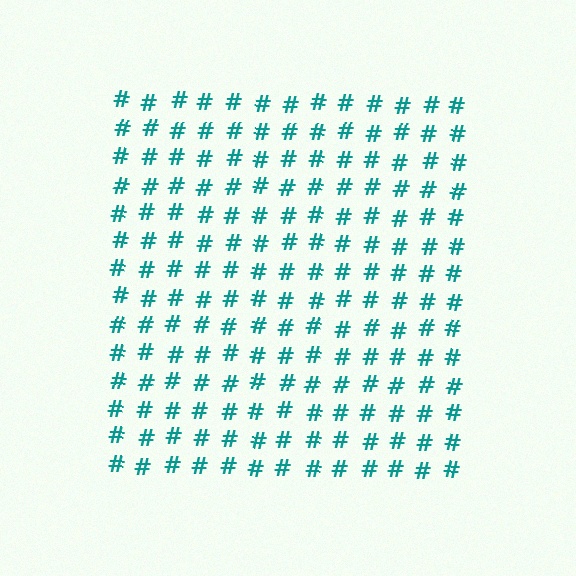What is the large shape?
The large shape is a square.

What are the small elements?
The small elements are hash symbols.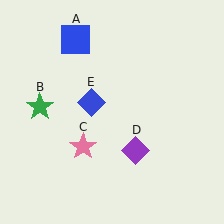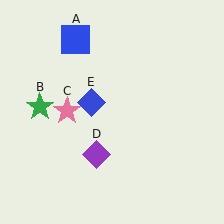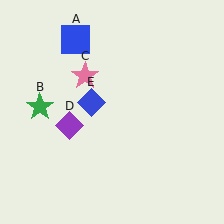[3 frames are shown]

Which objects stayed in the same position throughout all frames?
Blue square (object A) and green star (object B) and blue diamond (object E) remained stationary.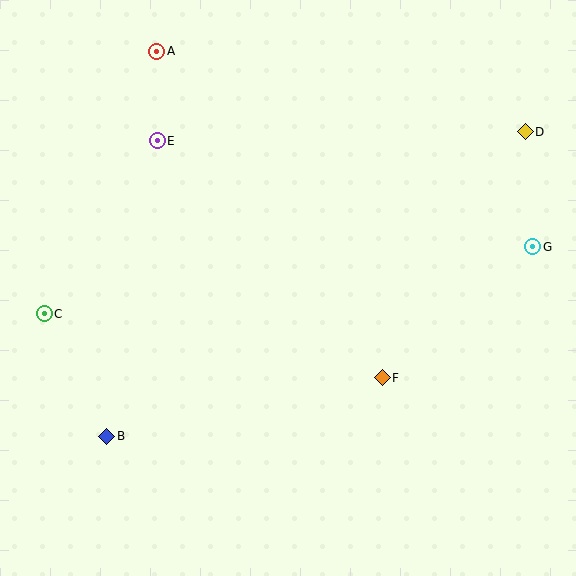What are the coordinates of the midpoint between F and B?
The midpoint between F and B is at (244, 407).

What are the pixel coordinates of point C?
Point C is at (44, 314).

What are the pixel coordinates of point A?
Point A is at (157, 51).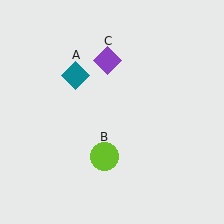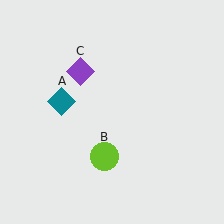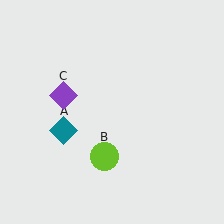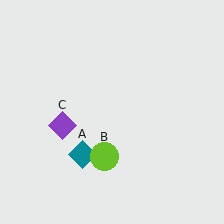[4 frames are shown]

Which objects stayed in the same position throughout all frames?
Lime circle (object B) remained stationary.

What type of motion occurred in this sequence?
The teal diamond (object A), purple diamond (object C) rotated counterclockwise around the center of the scene.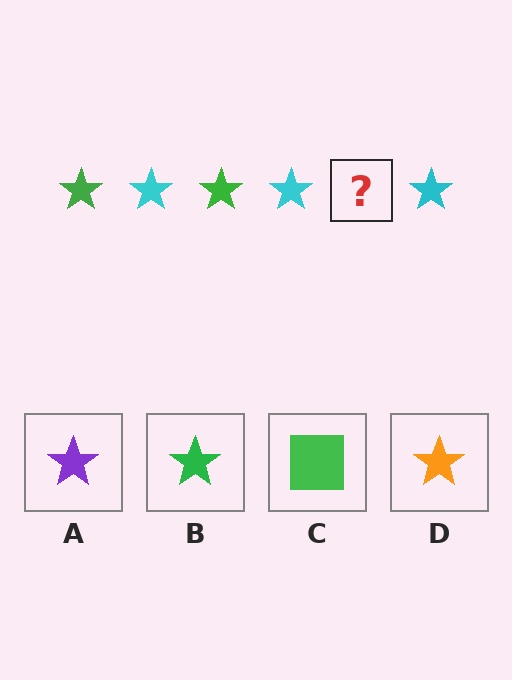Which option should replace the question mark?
Option B.